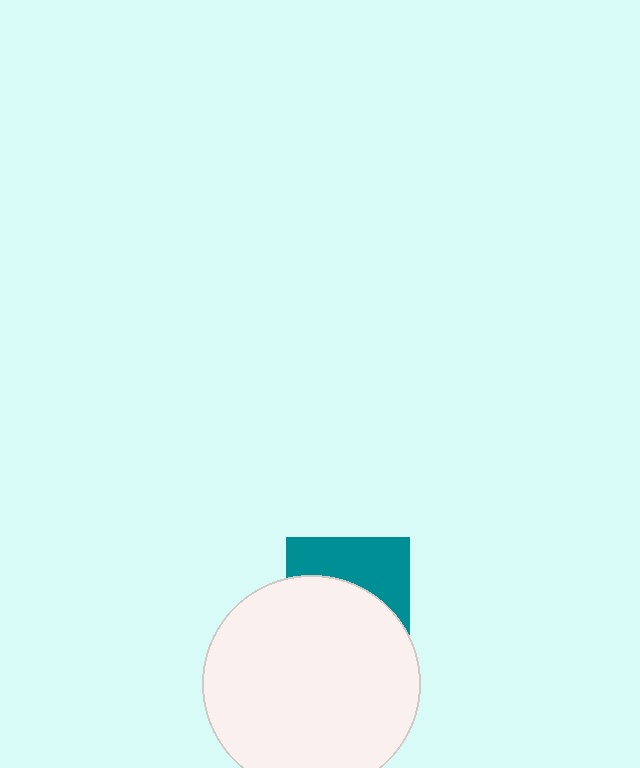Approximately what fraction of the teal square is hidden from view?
Roughly 58% of the teal square is hidden behind the white circle.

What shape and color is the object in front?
The object in front is a white circle.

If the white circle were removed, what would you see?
You would see the complete teal square.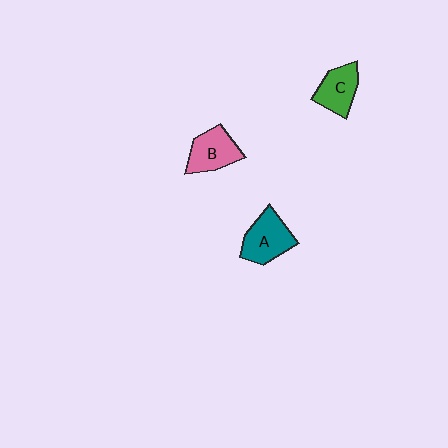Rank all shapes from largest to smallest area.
From largest to smallest: A (teal), B (pink), C (green).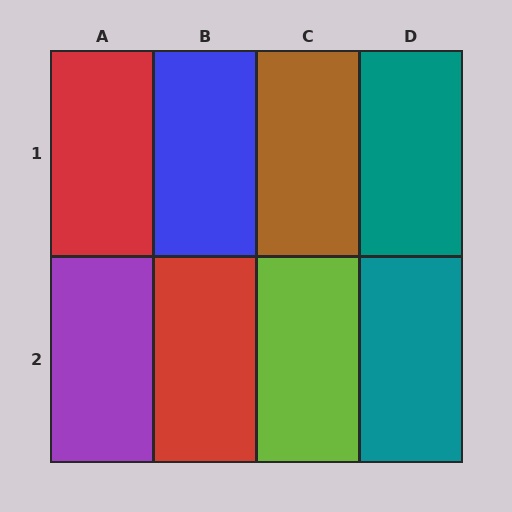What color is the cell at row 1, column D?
Teal.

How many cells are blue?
1 cell is blue.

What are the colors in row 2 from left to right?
Purple, red, lime, teal.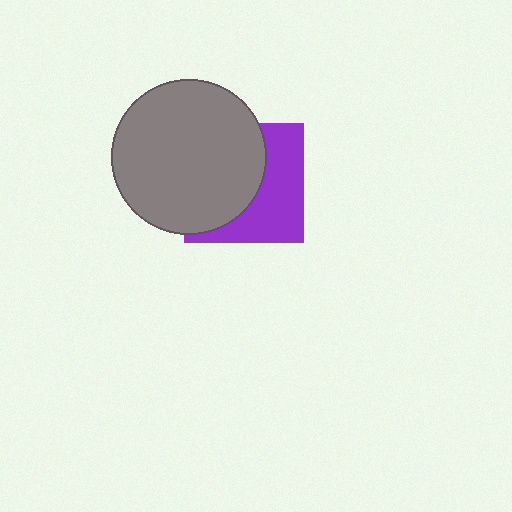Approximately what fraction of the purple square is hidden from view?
Roughly 55% of the purple square is hidden behind the gray circle.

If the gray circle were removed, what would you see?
You would see the complete purple square.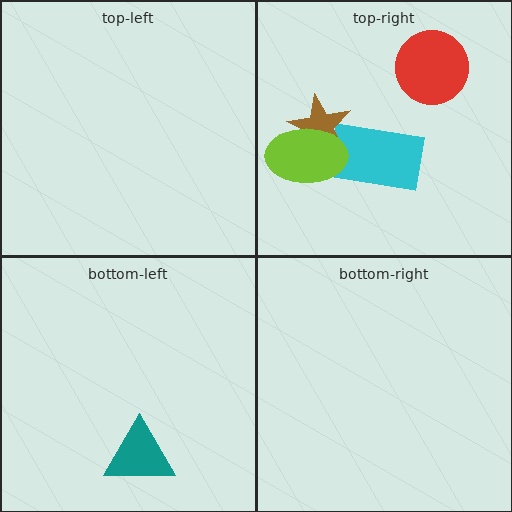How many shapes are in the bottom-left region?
1.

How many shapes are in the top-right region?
4.